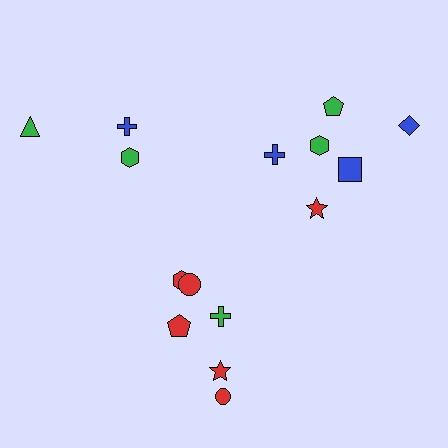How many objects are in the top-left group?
There are 3 objects.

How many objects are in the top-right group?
There are 6 objects.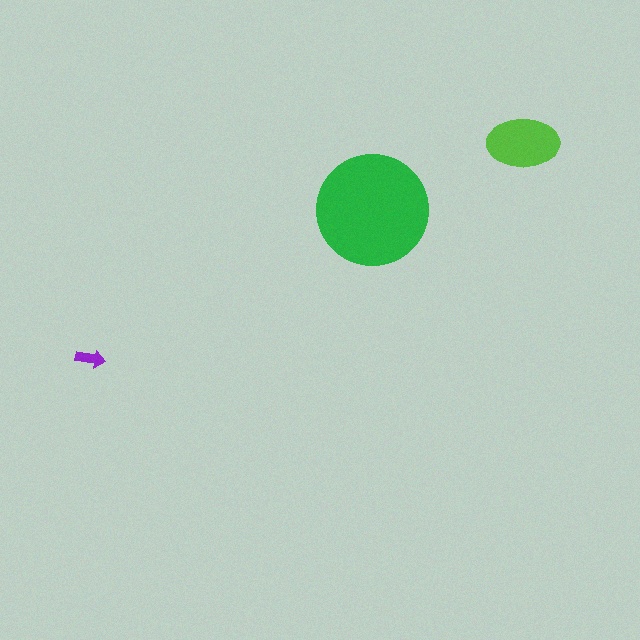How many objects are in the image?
There are 3 objects in the image.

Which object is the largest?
The green circle.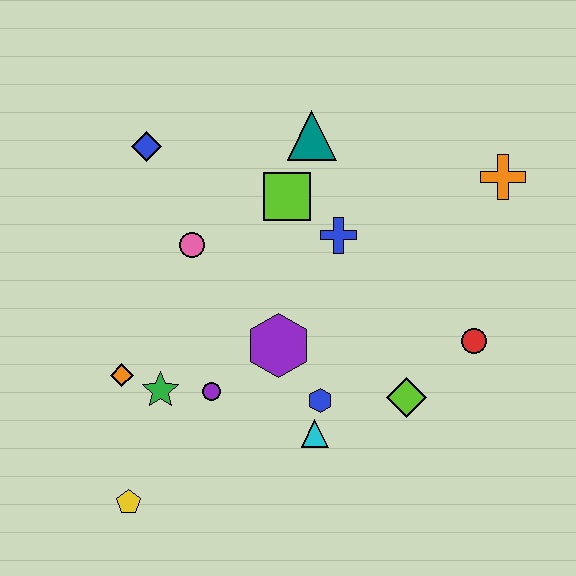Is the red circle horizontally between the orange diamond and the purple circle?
No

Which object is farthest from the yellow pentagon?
The orange cross is farthest from the yellow pentagon.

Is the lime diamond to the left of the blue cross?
No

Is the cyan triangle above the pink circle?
No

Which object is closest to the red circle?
The lime diamond is closest to the red circle.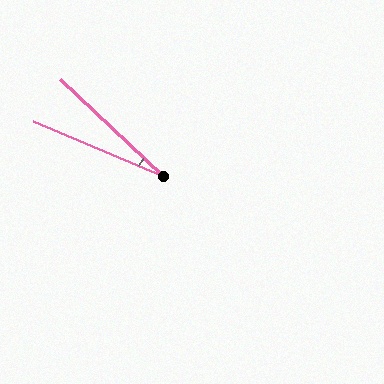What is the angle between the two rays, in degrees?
Approximately 20 degrees.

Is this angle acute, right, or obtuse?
It is acute.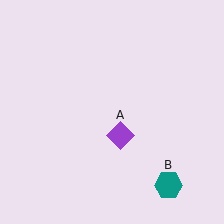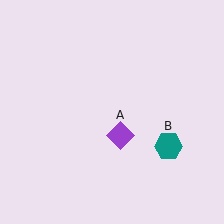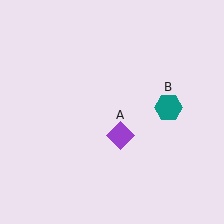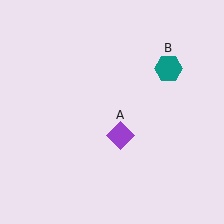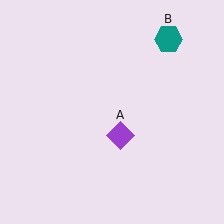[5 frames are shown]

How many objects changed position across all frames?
1 object changed position: teal hexagon (object B).